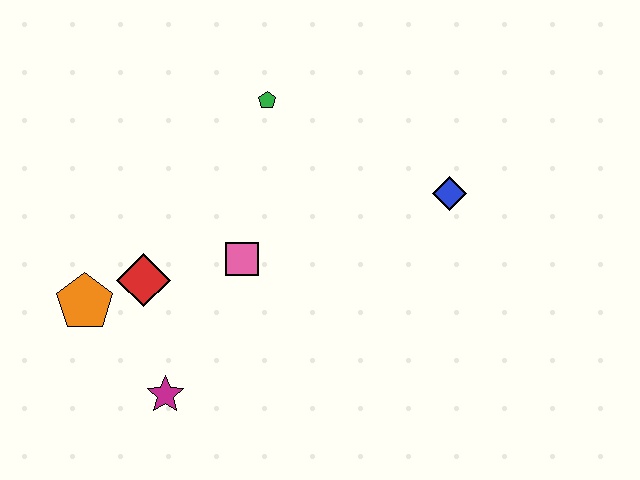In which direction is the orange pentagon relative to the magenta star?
The orange pentagon is above the magenta star.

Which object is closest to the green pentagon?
The pink square is closest to the green pentagon.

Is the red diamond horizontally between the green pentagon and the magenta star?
No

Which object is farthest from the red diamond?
The blue diamond is farthest from the red diamond.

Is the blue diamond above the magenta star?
Yes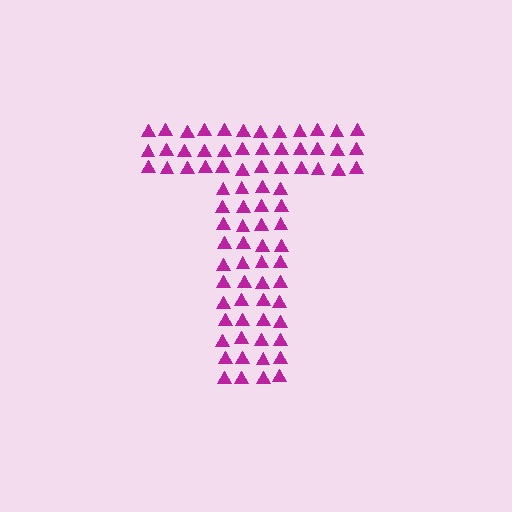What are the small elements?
The small elements are triangles.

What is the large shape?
The large shape is the letter T.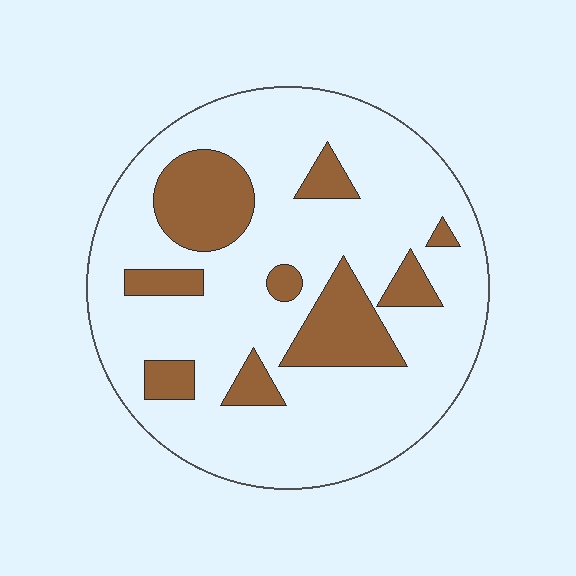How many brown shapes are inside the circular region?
9.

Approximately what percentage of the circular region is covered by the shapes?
Approximately 20%.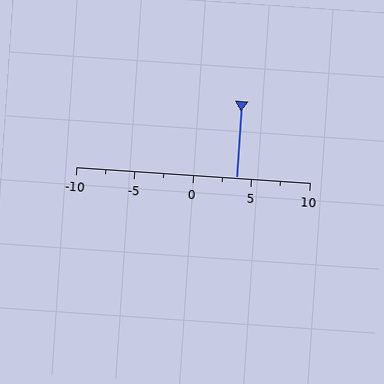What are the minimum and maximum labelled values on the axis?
The axis runs from -10 to 10.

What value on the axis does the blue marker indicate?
The marker indicates approximately 3.8.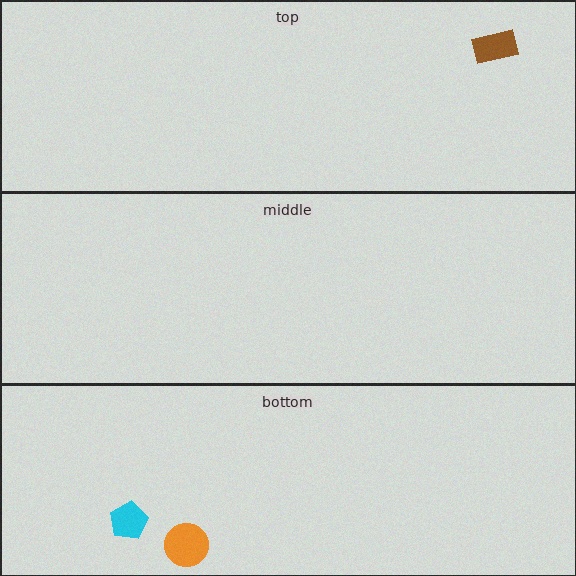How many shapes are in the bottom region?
2.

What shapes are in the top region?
The brown rectangle.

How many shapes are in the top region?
1.